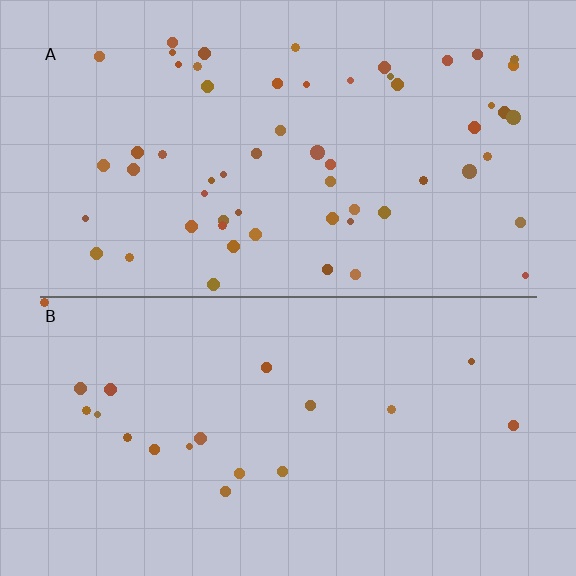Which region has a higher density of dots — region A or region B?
A (the top).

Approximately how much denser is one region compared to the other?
Approximately 3.0× — region A over region B.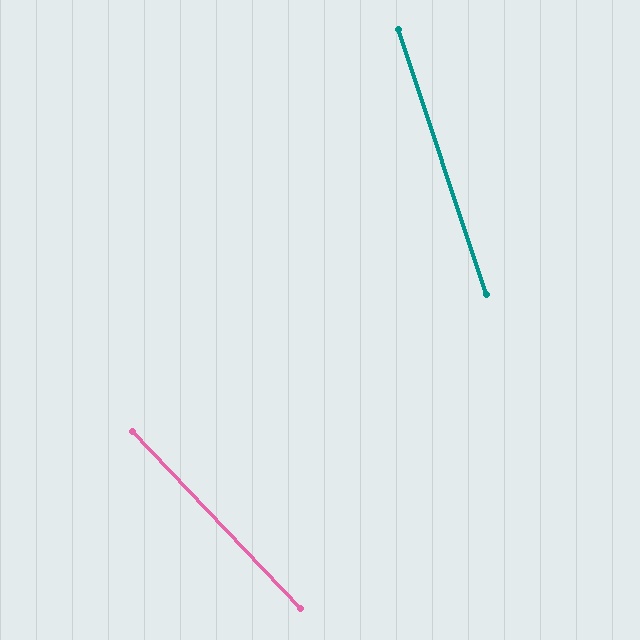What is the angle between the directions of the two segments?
Approximately 25 degrees.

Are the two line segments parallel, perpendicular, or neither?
Neither parallel nor perpendicular — they differ by about 25°.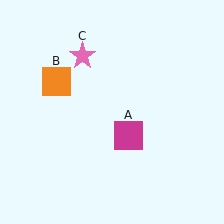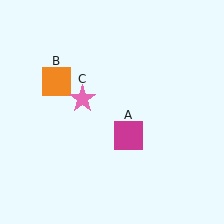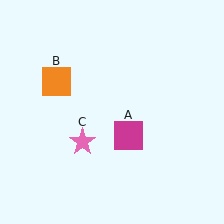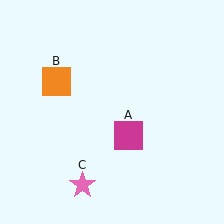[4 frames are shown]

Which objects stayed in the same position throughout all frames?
Magenta square (object A) and orange square (object B) remained stationary.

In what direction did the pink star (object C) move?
The pink star (object C) moved down.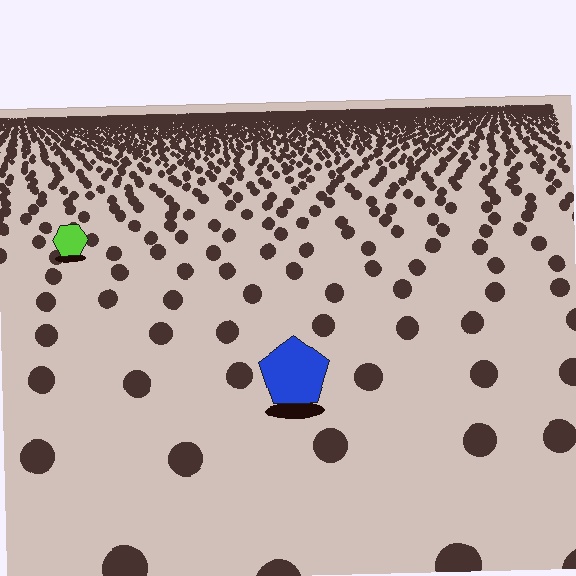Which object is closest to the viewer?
The blue pentagon is closest. The texture marks near it are larger and more spread out.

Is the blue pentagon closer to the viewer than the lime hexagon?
Yes. The blue pentagon is closer — you can tell from the texture gradient: the ground texture is coarser near it.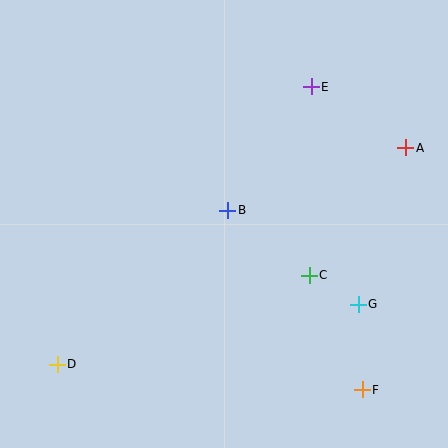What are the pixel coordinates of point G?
Point G is at (358, 304).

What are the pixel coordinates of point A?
Point A is at (406, 148).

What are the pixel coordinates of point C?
Point C is at (309, 275).